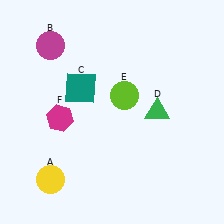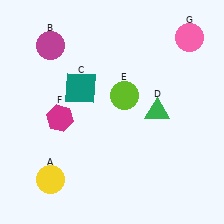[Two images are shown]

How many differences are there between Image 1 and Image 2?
There is 1 difference between the two images.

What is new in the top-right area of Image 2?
A pink circle (G) was added in the top-right area of Image 2.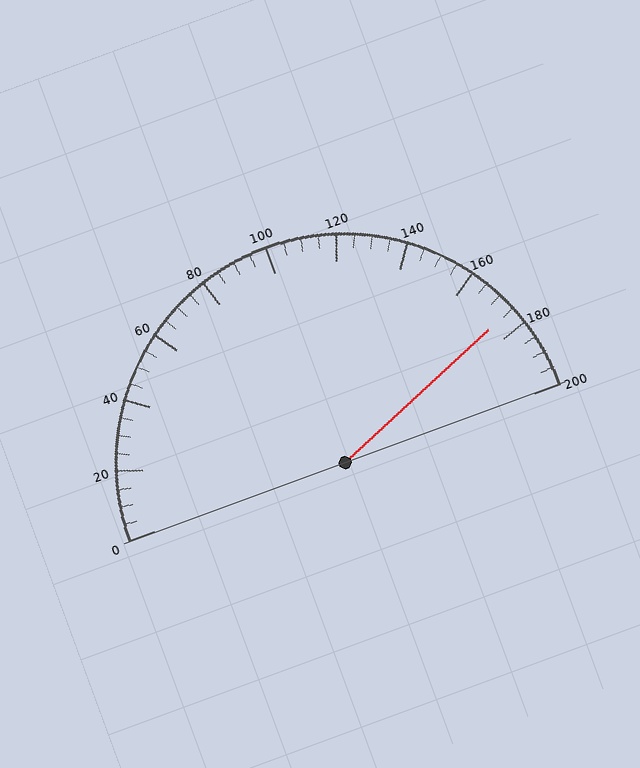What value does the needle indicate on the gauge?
The needle indicates approximately 175.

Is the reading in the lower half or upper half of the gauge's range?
The reading is in the upper half of the range (0 to 200).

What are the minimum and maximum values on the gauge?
The gauge ranges from 0 to 200.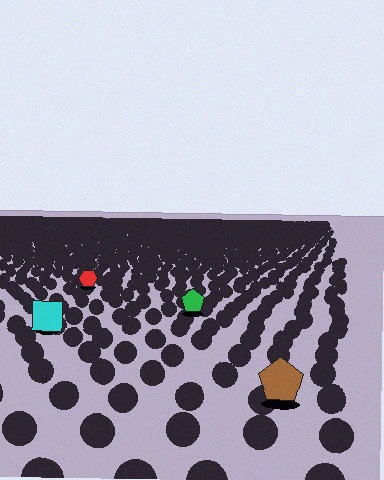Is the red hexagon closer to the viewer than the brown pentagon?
No. The brown pentagon is closer — you can tell from the texture gradient: the ground texture is coarser near it.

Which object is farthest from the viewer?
The red hexagon is farthest from the viewer. It appears smaller and the ground texture around it is denser.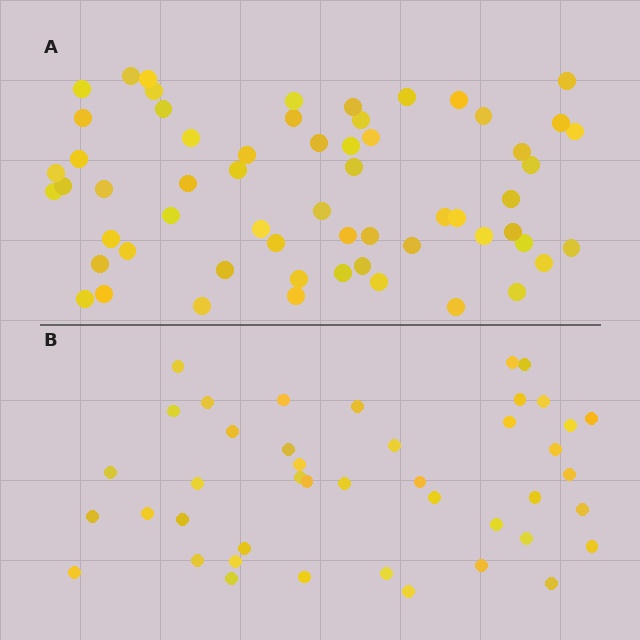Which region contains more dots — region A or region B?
Region A (the top region) has more dots.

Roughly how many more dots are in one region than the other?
Region A has approximately 15 more dots than region B.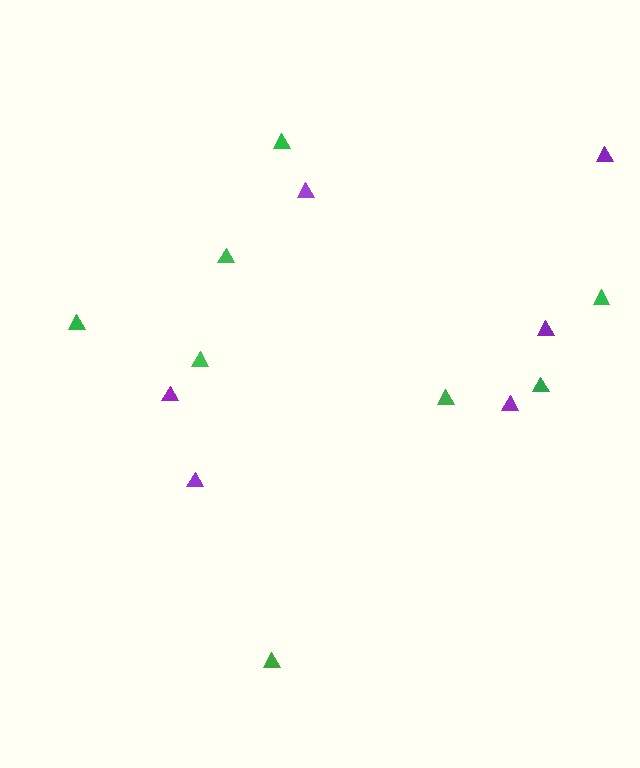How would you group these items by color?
There are 2 groups: one group of purple triangles (6) and one group of green triangles (8).